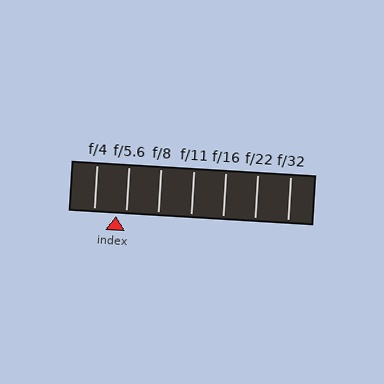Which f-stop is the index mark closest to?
The index mark is closest to f/5.6.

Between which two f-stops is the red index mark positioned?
The index mark is between f/4 and f/5.6.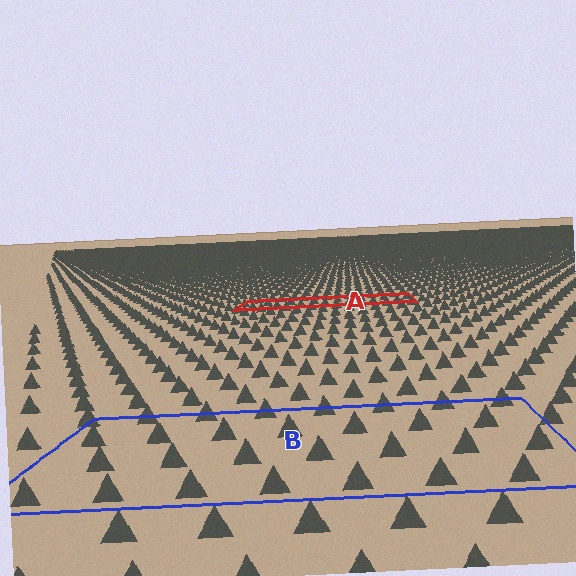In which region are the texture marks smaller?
The texture marks are smaller in region A, because it is farther away.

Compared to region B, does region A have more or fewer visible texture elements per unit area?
Region A has more texture elements per unit area — they are packed more densely because it is farther away.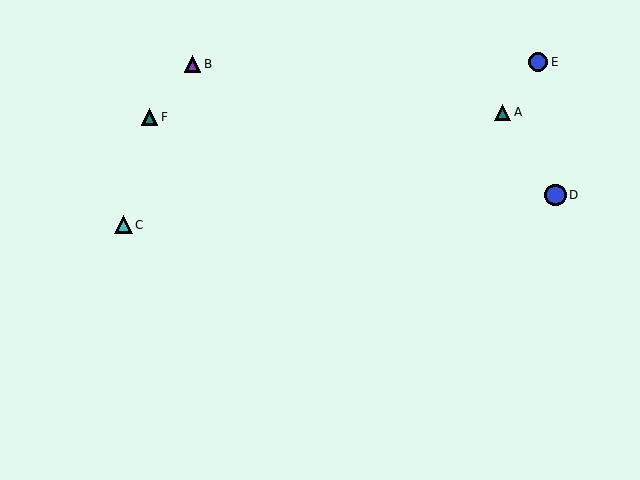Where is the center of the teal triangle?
The center of the teal triangle is at (502, 112).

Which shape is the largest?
The blue circle (labeled D) is the largest.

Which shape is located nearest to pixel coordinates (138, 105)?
The teal triangle (labeled F) at (149, 117) is nearest to that location.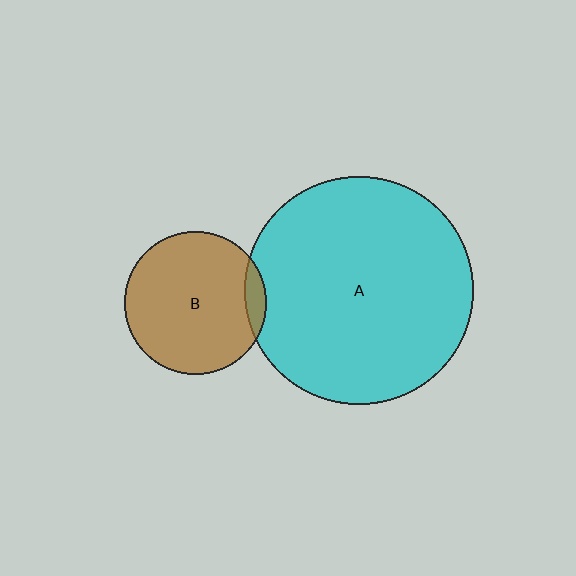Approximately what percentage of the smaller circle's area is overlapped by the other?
Approximately 10%.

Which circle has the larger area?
Circle A (cyan).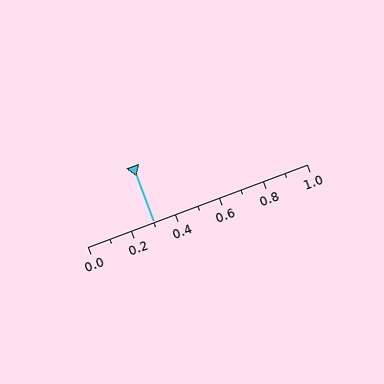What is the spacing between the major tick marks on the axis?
The major ticks are spaced 0.2 apart.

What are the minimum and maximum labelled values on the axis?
The axis runs from 0.0 to 1.0.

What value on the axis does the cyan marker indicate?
The marker indicates approximately 0.3.